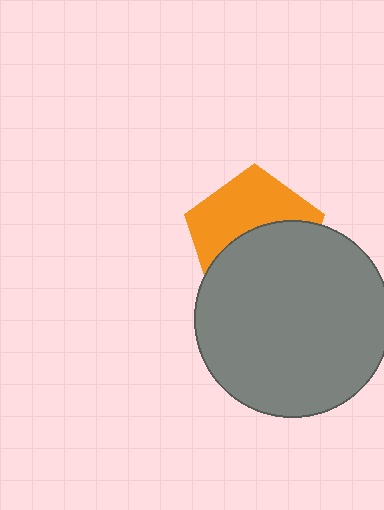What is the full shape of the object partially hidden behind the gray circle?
The partially hidden object is an orange pentagon.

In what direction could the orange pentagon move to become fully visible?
The orange pentagon could move up. That would shift it out from behind the gray circle entirely.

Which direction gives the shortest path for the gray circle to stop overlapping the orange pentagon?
Moving down gives the shortest separation.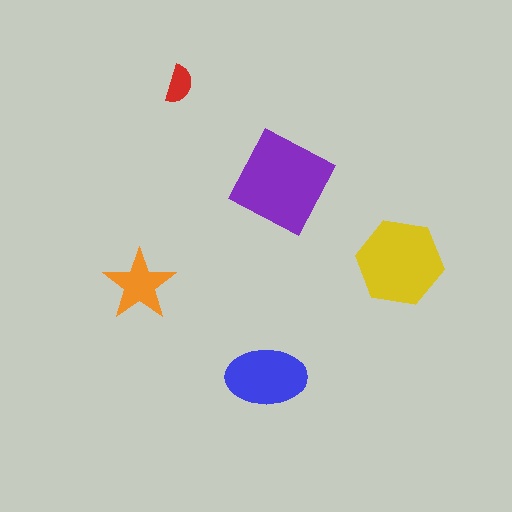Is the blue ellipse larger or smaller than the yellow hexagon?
Smaller.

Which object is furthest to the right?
The yellow hexagon is rightmost.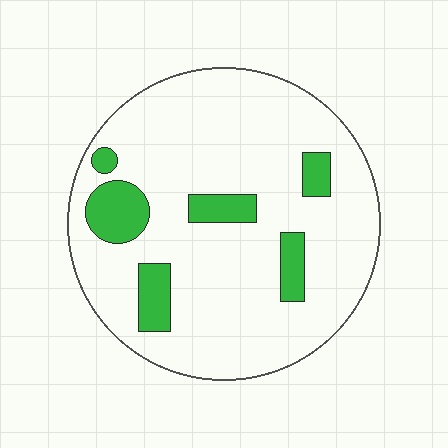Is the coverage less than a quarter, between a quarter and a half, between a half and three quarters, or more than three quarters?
Less than a quarter.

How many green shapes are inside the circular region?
6.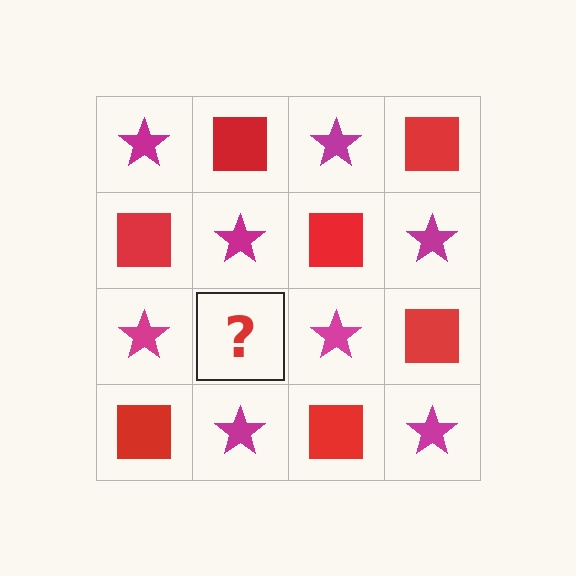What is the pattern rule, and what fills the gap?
The rule is that it alternates magenta star and red square in a checkerboard pattern. The gap should be filled with a red square.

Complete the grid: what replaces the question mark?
The question mark should be replaced with a red square.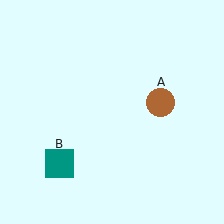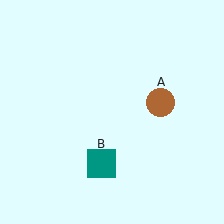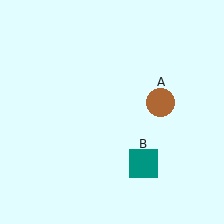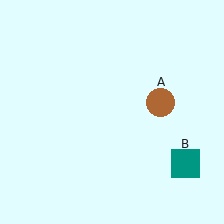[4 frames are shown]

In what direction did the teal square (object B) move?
The teal square (object B) moved right.